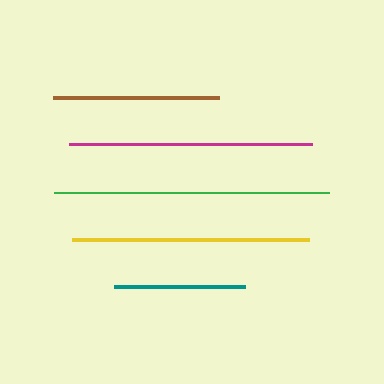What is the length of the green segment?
The green segment is approximately 275 pixels long.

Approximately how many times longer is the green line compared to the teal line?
The green line is approximately 2.1 times the length of the teal line.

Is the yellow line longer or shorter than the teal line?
The yellow line is longer than the teal line.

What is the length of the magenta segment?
The magenta segment is approximately 243 pixels long.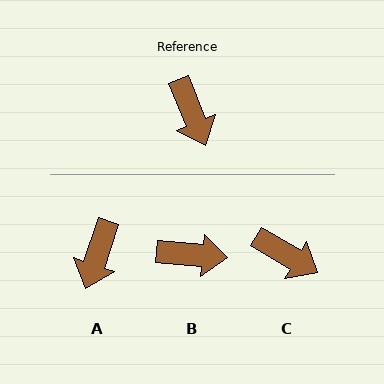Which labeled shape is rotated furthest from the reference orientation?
B, about 62 degrees away.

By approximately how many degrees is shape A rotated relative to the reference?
Approximately 41 degrees clockwise.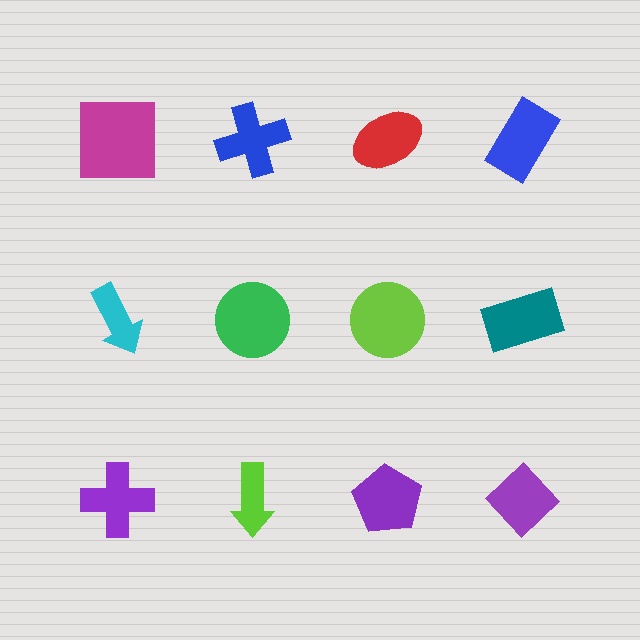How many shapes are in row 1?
4 shapes.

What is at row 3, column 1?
A purple cross.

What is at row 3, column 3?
A purple pentagon.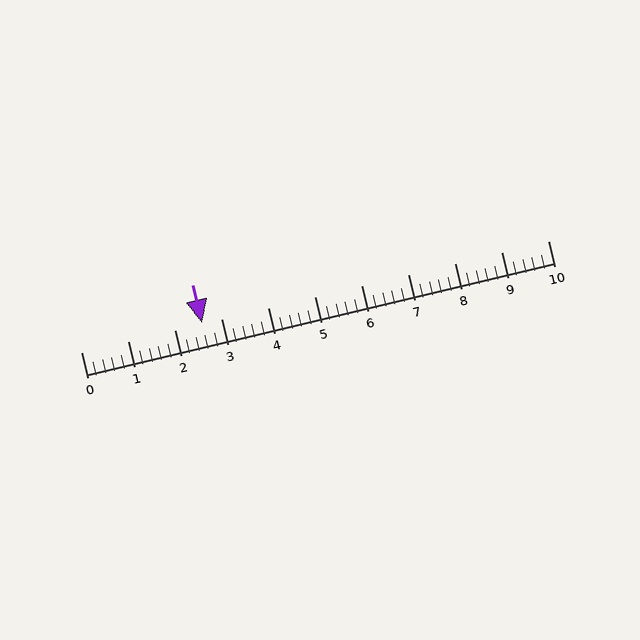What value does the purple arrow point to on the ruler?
The purple arrow points to approximately 2.6.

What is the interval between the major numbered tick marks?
The major tick marks are spaced 1 units apart.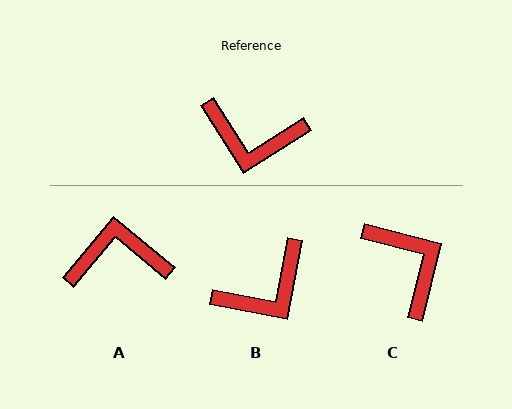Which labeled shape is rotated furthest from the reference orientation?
A, about 162 degrees away.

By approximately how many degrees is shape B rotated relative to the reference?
Approximately 47 degrees counter-clockwise.